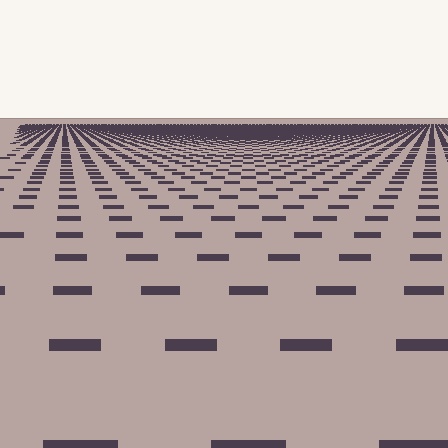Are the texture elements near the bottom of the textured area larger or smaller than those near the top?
Larger. Near the bottom, elements are closer to the viewer and appear at a bigger on-screen size.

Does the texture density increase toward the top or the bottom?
Density increases toward the top.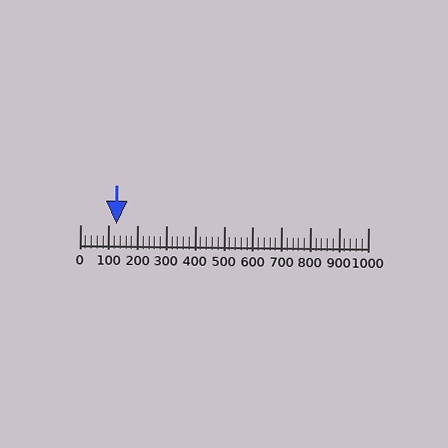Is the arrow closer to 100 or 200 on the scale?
The arrow is closer to 100.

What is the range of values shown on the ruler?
The ruler shows values from 0 to 1000.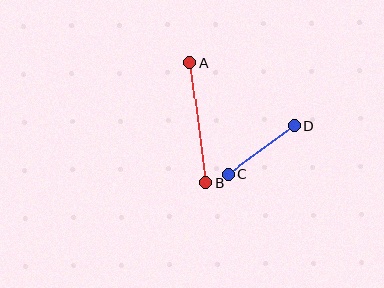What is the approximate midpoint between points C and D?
The midpoint is at approximately (261, 150) pixels.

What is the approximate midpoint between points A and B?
The midpoint is at approximately (198, 123) pixels.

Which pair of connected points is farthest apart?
Points A and B are farthest apart.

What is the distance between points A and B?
The distance is approximately 121 pixels.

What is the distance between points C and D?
The distance is approximately 82 pixels.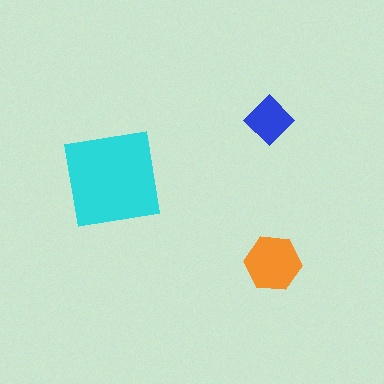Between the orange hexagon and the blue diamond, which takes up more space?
The orange hexagon.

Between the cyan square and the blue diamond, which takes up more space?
The cyan square.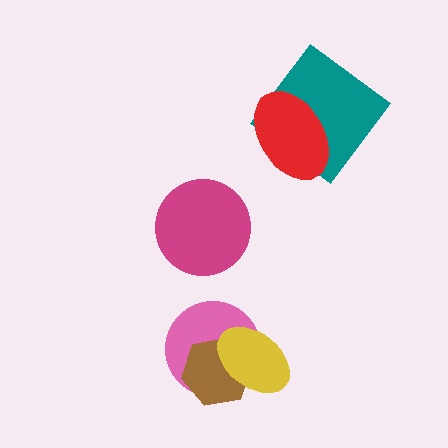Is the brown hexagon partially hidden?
Yes, it is partially covered by another shape.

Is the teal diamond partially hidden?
Yes, it is partially covered by another shape.